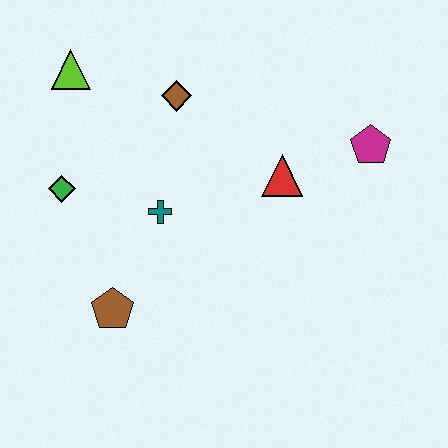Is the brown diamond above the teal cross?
Yes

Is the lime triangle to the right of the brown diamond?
No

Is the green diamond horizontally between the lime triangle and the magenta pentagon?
No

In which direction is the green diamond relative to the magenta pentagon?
The green diamond is to the left of the magenta pentagon.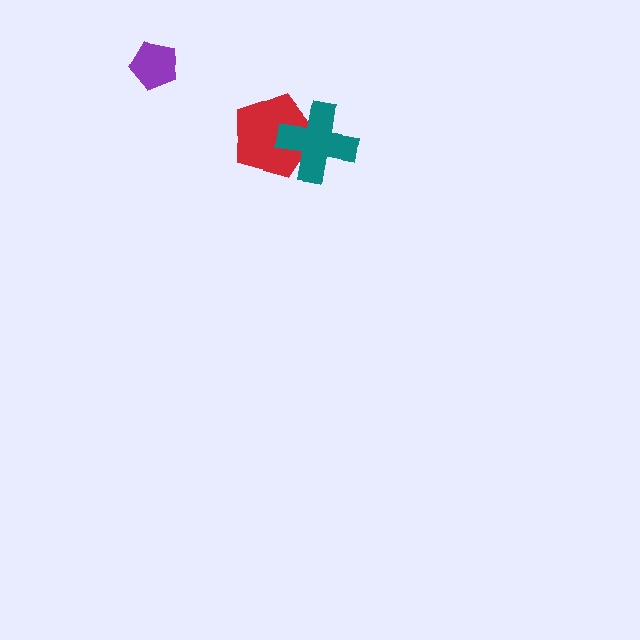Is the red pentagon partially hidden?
Yes, it is partially covered by another shape.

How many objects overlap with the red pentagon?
1 object overlaps with the red pentagon.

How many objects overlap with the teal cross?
1 object overlaps with the teal cross.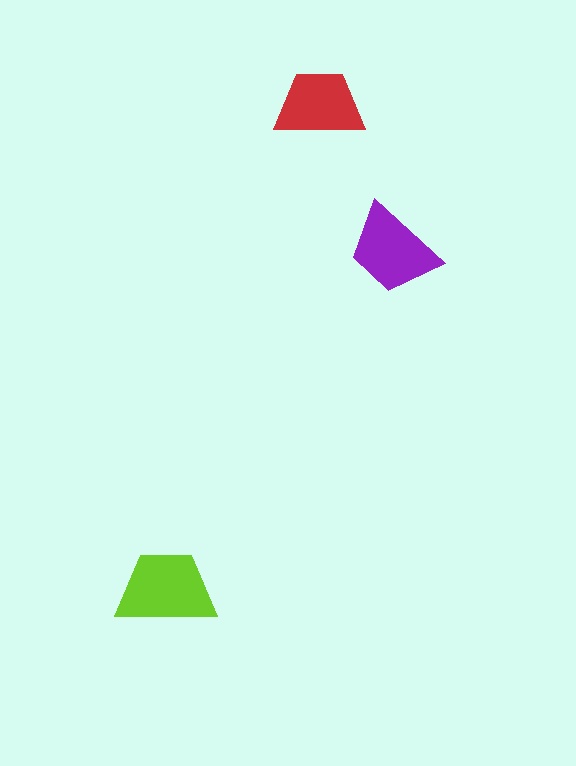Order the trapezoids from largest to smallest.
the lime one, the purple one, the red one.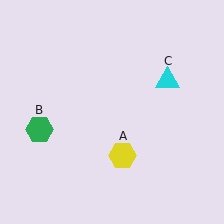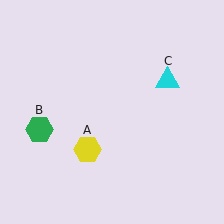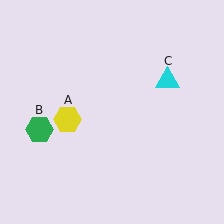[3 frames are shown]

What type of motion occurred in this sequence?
The yellow hexagon (object A) rotated clockwise around the center of the scene.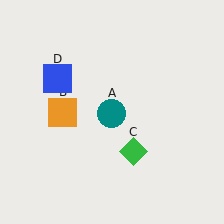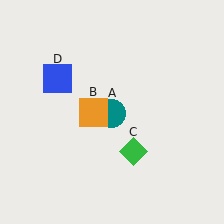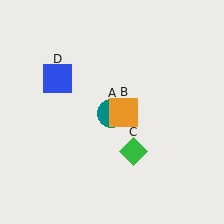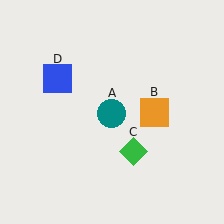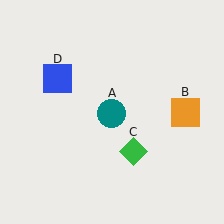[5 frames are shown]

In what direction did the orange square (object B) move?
The orange square (object B) moved right.